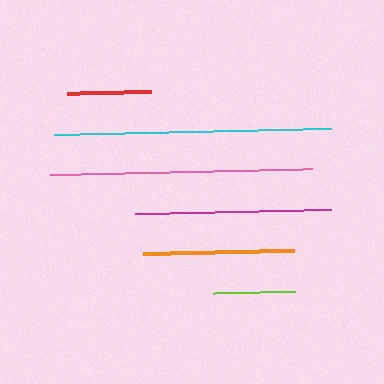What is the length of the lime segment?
The lime segment is approximately 82 pixels long.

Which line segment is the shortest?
The lime line is the shortest at approximately 82 pixels.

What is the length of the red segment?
The red segment is approximately 84 pixels long.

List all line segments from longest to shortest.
From longest to shortest: cyan, pink, magenta, orange, red, lime.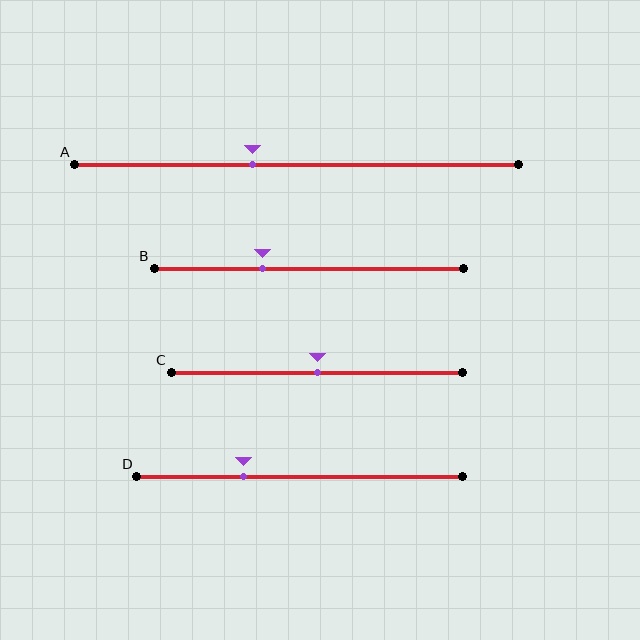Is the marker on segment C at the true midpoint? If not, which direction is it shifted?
Yes, the marker on segment C is at the true midpoint.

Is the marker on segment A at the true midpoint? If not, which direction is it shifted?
No, the marker on segment A is shifted to the left by about 10% of the segment length.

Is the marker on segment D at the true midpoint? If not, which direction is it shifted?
No, the marker on segment D is shifted to the left by about 17% of the segment length.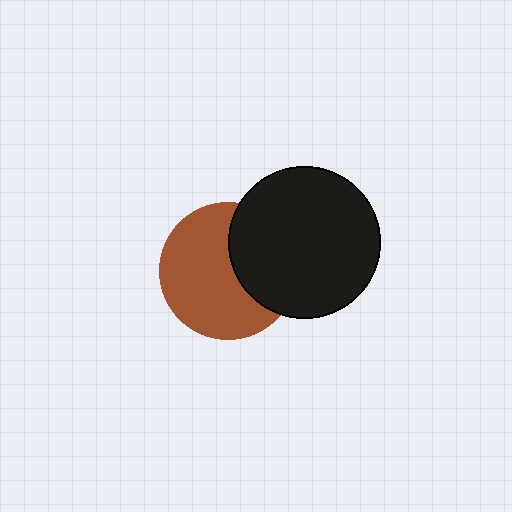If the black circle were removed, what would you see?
You would see the complete brown circle.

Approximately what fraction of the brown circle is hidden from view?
Roughly 36% of the brown circle is hidden behind the black circle.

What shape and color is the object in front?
The object in front is a black circle.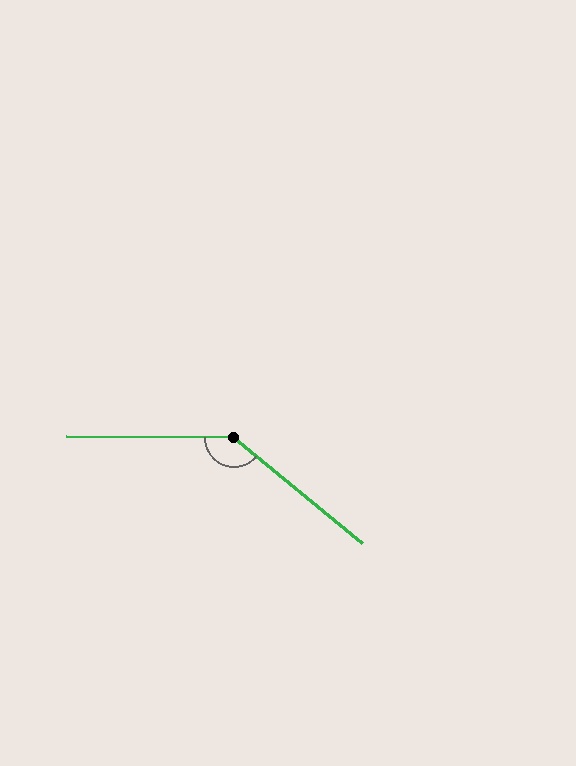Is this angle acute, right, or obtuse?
It is obtuse.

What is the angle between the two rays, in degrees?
Approximately 141 degrees.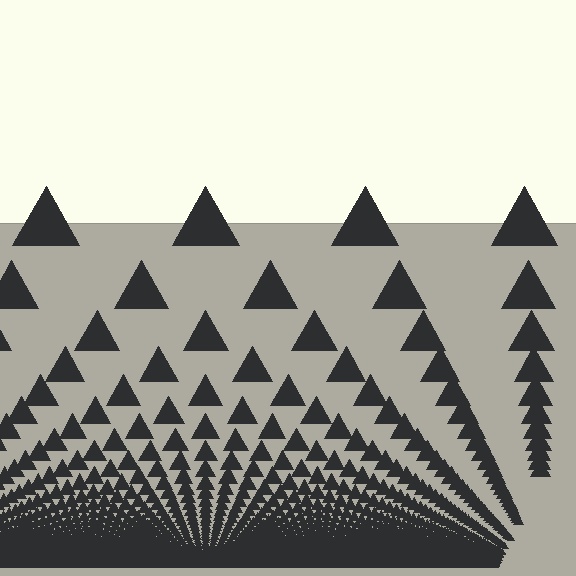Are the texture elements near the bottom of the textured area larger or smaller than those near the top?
Smaller. The gradient is inverted — elements near the bottom are smaller and denser.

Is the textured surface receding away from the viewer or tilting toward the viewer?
The surface appears to tilt toward the viewer. Texture elements get larger and sparser toward the top.